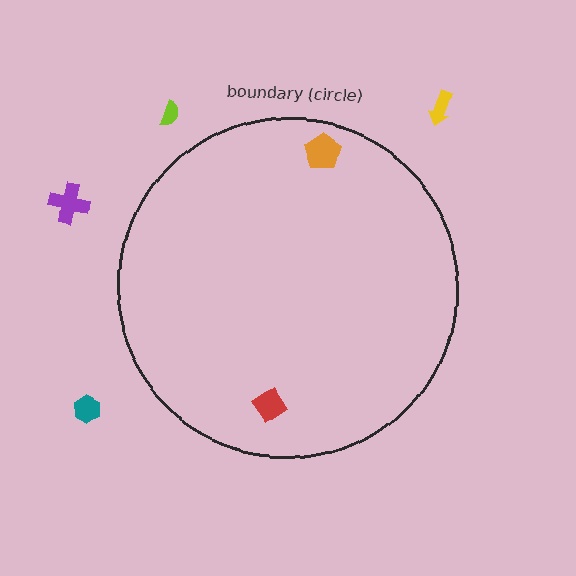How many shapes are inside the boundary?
2 inside, 4 outside.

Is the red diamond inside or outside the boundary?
Inside.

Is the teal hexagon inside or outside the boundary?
Outside.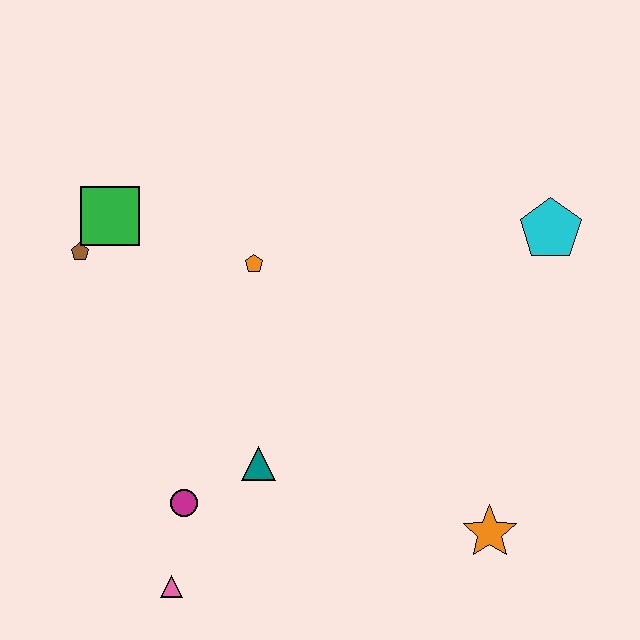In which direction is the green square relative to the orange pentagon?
The green square is to the left of the orange pentagon.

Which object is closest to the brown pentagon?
The green square is closest to the brown pentagon.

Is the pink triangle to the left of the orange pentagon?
Yes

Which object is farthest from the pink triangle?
The cyan pentagon is farthest from the pink triangle.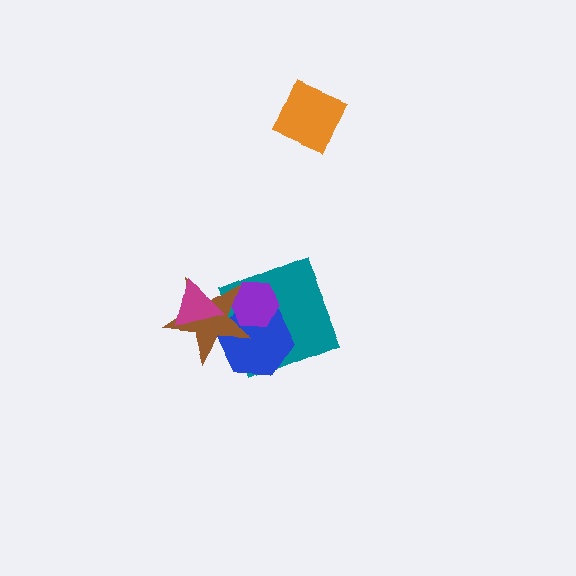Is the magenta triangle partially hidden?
No, no other shape covers it.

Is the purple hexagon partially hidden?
Yes, it is partially covered by another shape.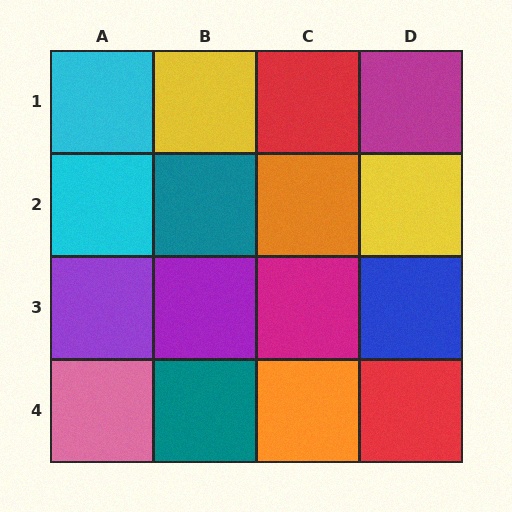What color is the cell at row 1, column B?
Yellow.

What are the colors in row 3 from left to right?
Purple, purple, magenta, blue.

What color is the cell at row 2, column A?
Cyan.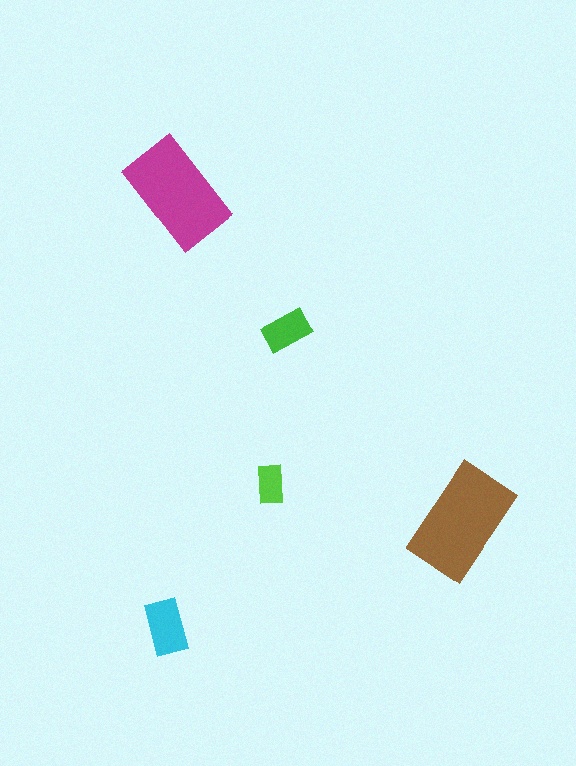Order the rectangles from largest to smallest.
the brown one, the magenta one, the cyan one, the green one, the lime one.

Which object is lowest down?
The cyan rectangle is bottommost.